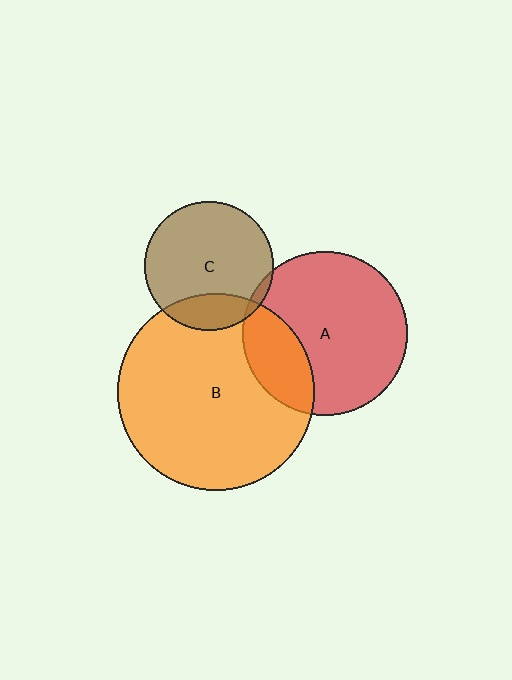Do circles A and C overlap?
Yes.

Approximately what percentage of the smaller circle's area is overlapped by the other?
Approximately 5%.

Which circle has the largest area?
Circle B (orange).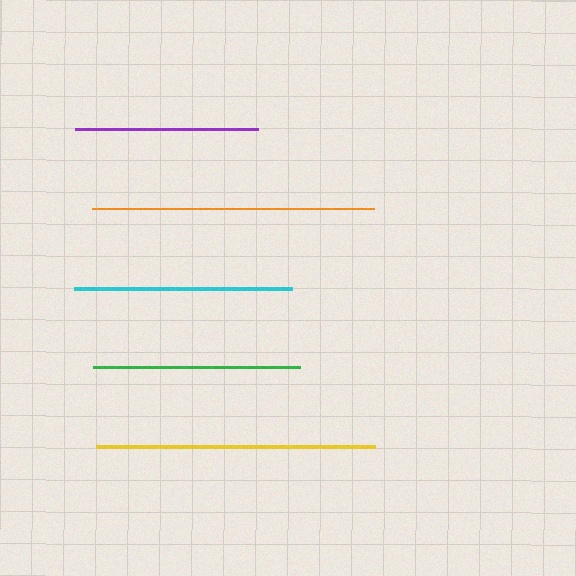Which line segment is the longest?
The orange line is the longest at approximately 283 pixels.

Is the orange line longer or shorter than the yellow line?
The orange line is longer than the yellow line.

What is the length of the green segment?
The green segment is approximately 208 pixels long.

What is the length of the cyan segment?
The cyan segment is approximately 218 pixels long.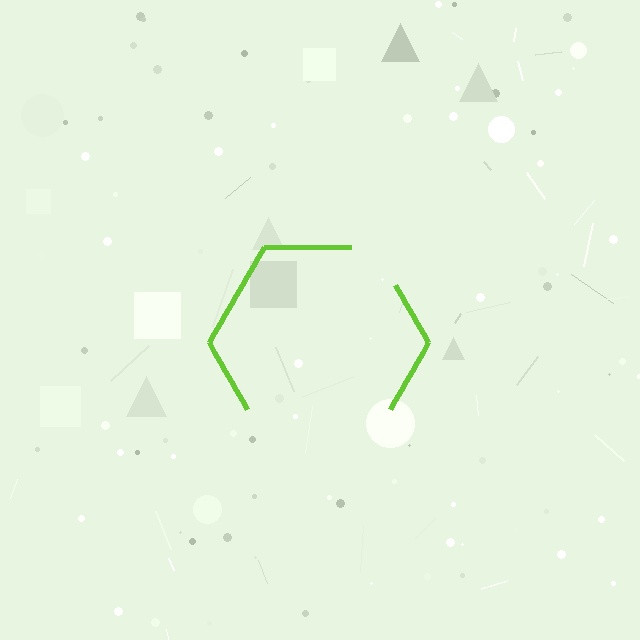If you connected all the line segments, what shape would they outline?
They would outline a hexagon.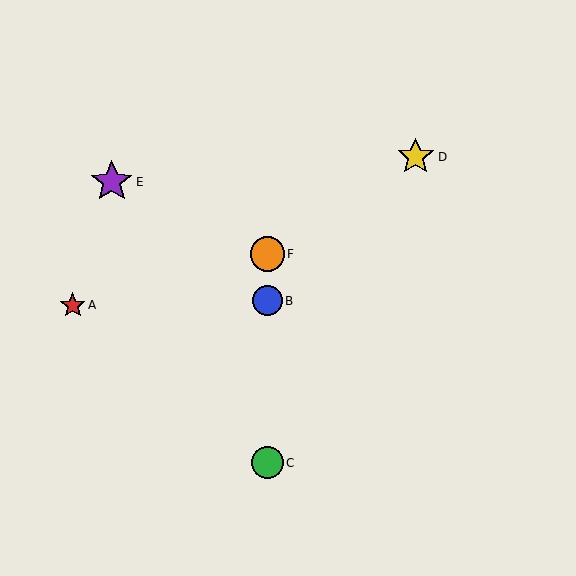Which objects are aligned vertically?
Objects B, C, F are aligned vertically.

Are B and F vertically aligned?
Yes, both are at x≈267.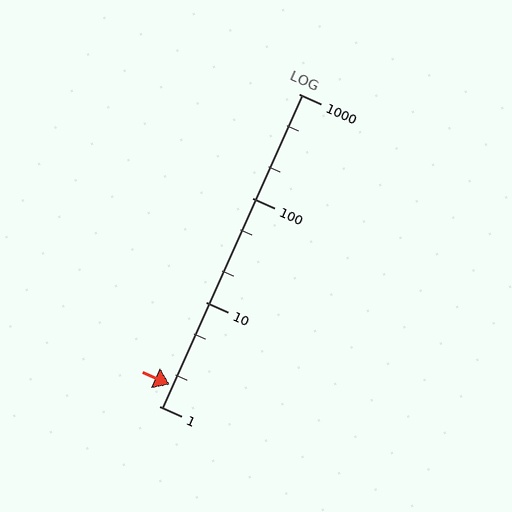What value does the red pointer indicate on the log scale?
The pointer indicates approximately 1.6.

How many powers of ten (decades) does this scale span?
The scale spans 3 decades, from 1 to 1000.